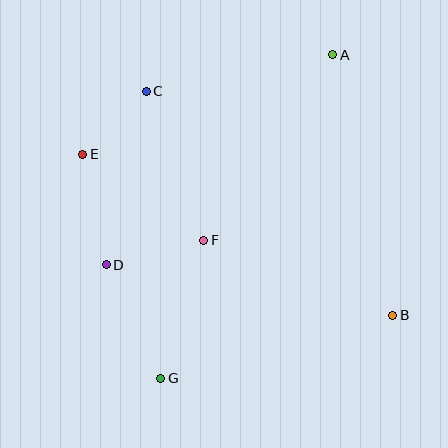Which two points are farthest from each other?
Points A and G are farthest from each other.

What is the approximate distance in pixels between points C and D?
The distance between C and D is approximately 178 pixels.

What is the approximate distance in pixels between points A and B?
The distance between A and B is approximately 267 pixels.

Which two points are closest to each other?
Points C and E are closest to each other.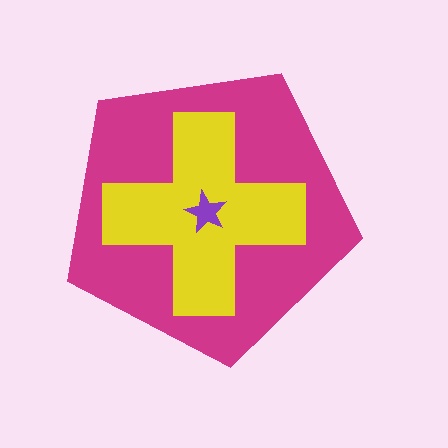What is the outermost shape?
The magenta pentagon.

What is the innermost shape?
The purple star.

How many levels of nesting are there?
3.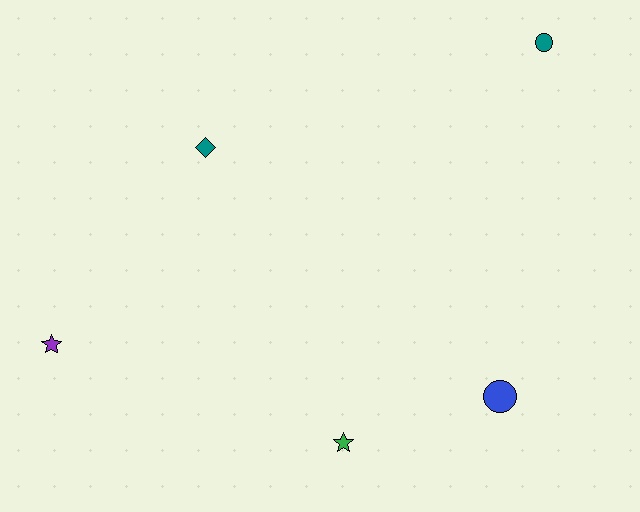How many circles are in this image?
There are 2 circles.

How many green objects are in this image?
There is 1 green object.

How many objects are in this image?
There are 5 objects.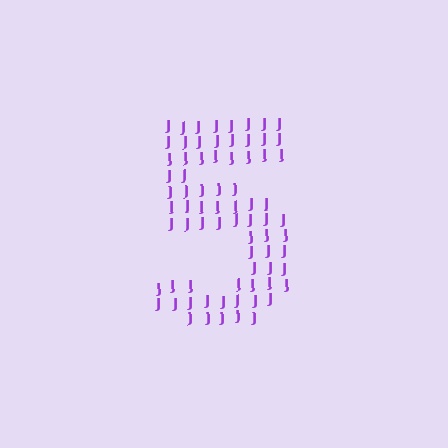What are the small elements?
The small elements are letter J's.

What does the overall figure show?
The overall figure shows the digit 5.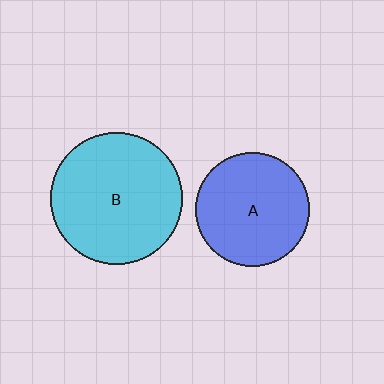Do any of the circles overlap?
No, none of the circles overlap.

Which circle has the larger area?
Circle B (cyan).